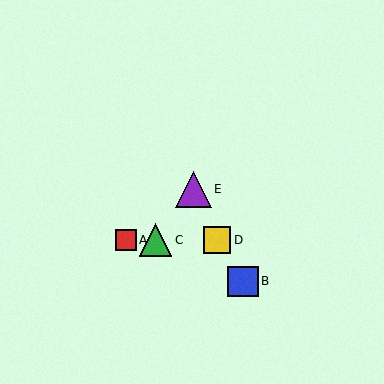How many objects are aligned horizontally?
3 objects (A, C, D) are aligned horizontally.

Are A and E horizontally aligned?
No, A is at y≈240 and E is at y≈190.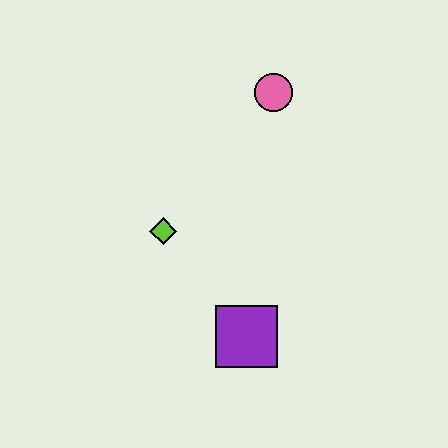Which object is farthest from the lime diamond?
The pink circle is farthest from the lime diamond.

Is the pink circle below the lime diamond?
No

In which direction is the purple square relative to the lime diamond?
The purple square is below the lime diamond.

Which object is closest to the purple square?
The lime diamond is closest to the purple square.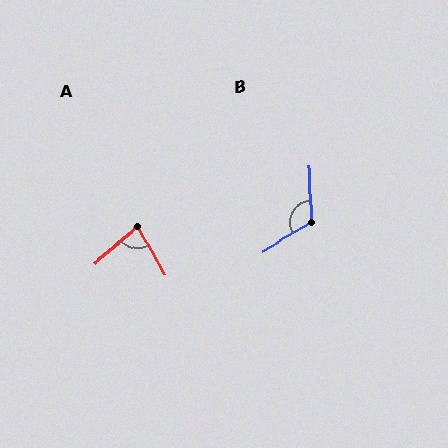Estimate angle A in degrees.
Approximately 79 degrees.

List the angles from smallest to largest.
A (79°), B (119°).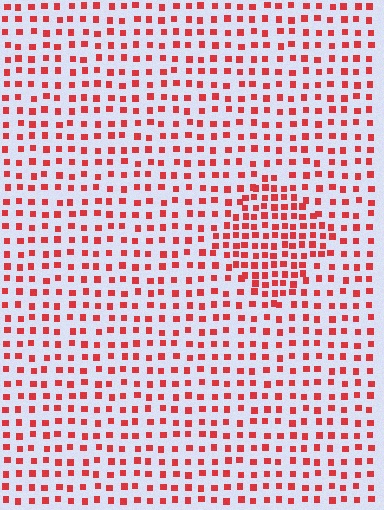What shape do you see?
I see a diamond.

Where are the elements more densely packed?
The elements are more densely packed inside the diamond boundary.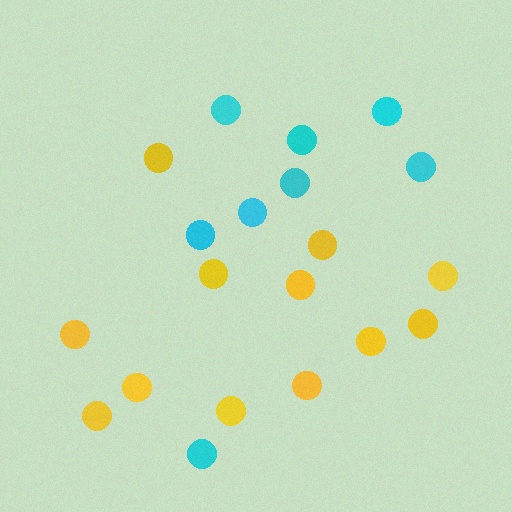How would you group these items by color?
There are 2 groups: one group of yellow circles (12) and one group of cyan circles (8).